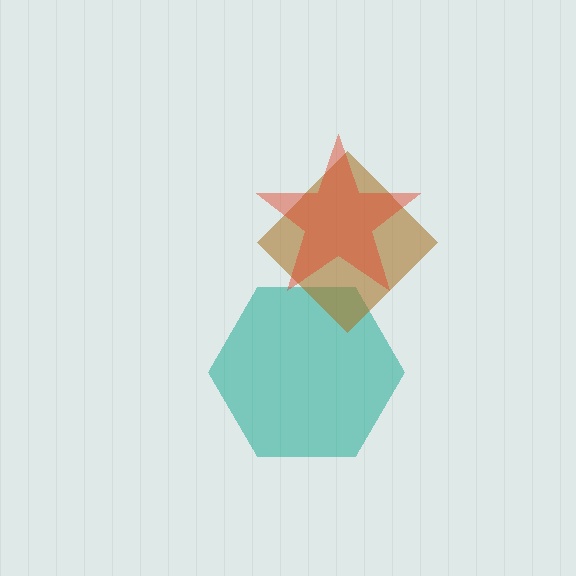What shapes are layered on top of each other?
The layered shapes are: a teal hexagon, a brown diamond, a red star.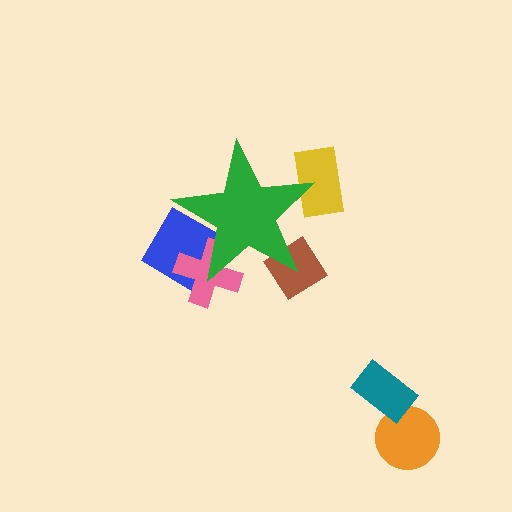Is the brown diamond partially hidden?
Yes, the brown diamond is partially hidden behind the green star.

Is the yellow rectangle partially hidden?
Yes, the yellow rectangle is partially hidden behind the green star.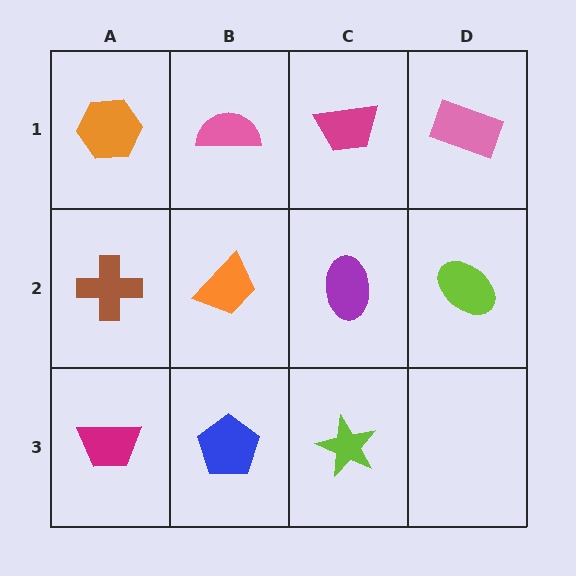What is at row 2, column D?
A lime ellipse.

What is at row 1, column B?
A pink semicircle.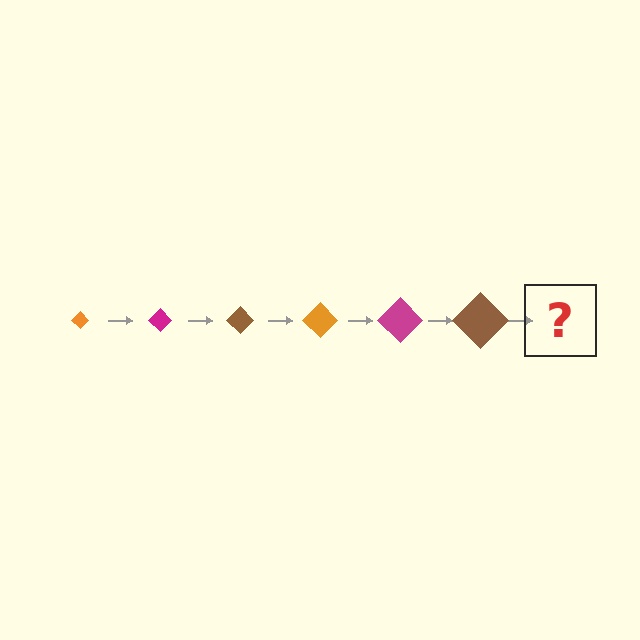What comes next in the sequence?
The next element should be an orange diamond, larger than the previous one.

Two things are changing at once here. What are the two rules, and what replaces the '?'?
The two rules are that the diamond grows larger each step and the color cycles through orange, magenta, and brown. The '?' should be an orange diamond, larger than the previous one.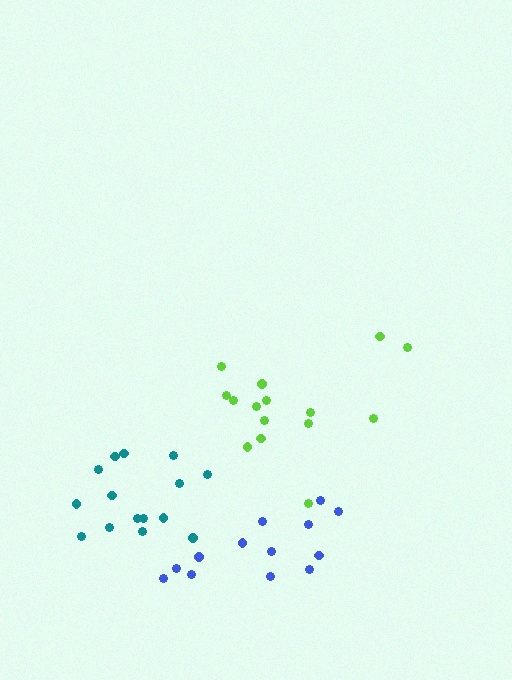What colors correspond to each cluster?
The clusters are colored: lime, teal, blue.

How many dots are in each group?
Group 1: 15 dots, Group 2: 15 dots, Group 3: 13 dots (43 total).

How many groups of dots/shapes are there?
There are 3 groups.